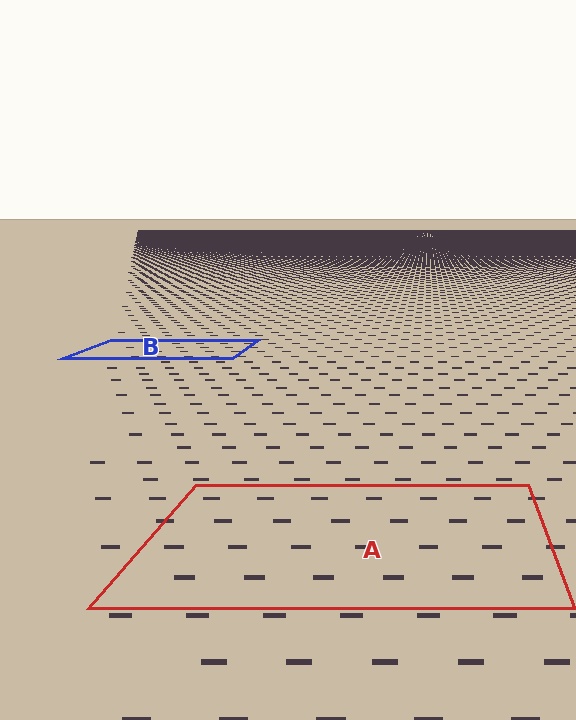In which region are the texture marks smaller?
The texture marks are smaller in region B, because it is farther away.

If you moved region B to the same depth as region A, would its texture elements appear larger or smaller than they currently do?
They would appear larger. At a closer depth, the same texture elements are projected at a bigger on-screen size.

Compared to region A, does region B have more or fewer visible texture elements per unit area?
Region B has more texture elements per unit area — they are packed more densely because it is farther away.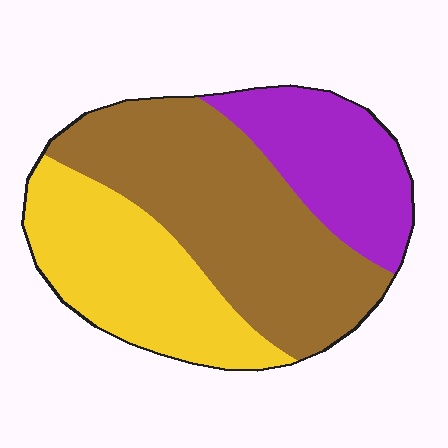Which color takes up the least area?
Purple, at roughly 25%.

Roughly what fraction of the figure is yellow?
Yellow covers roughly 30% of the figure.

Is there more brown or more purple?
Brown.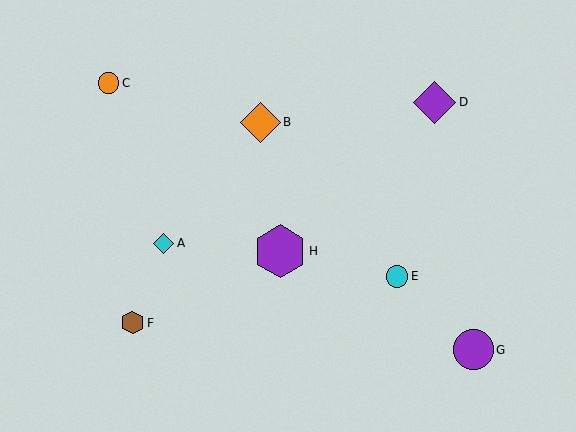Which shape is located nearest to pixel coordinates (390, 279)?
The cyan circle (labeled E) at (397, 276) is nearest to that location.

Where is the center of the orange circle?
The center of the orange circle is at (109, 83).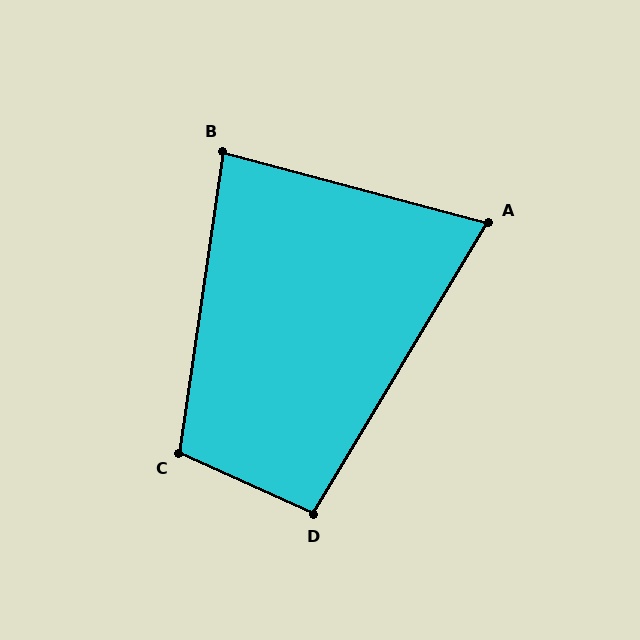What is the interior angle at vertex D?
Approximately 97 degrees (obtuse).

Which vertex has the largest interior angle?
C, at approximately 106 degrees.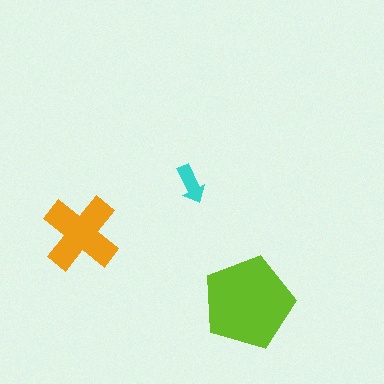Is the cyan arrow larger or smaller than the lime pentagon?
Smaller.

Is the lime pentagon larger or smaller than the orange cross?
Larger.